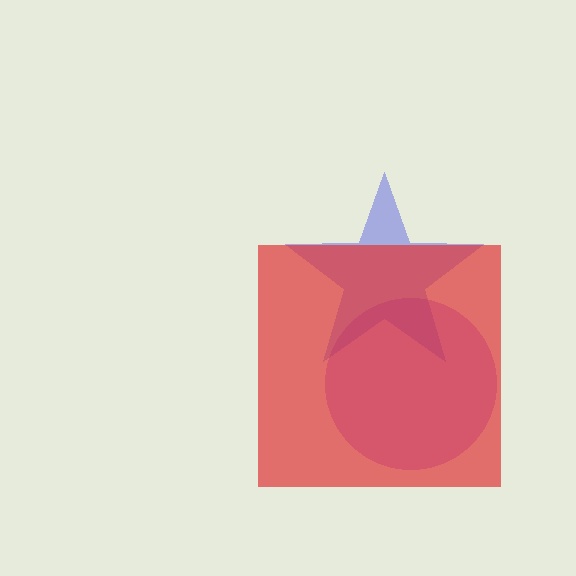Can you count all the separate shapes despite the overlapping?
Yes, there are 3 separate shapes.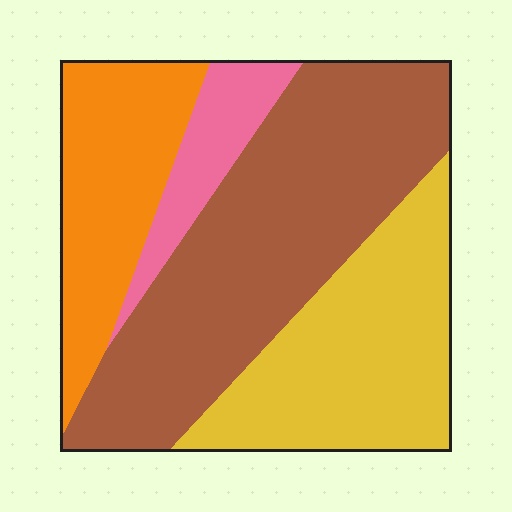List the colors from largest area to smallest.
From largest to smallest: brown, yellow, orange, pink.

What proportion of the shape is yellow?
Yellow takes up about one quarter (1/4) of the shape.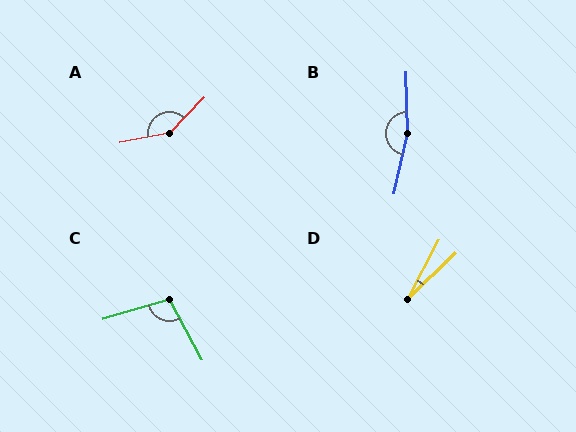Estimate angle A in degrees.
Approximately 145 degrees.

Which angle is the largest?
B, at approximately 166 degrees.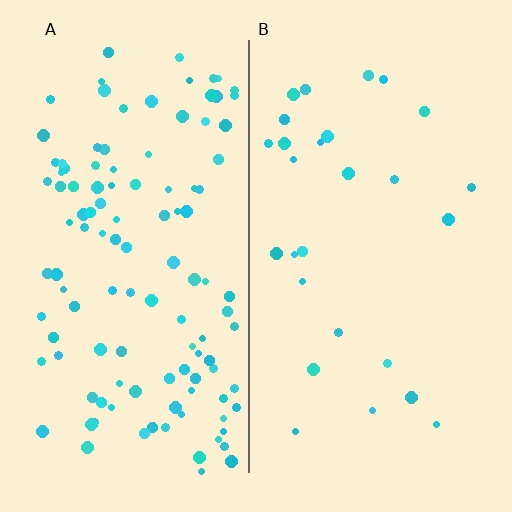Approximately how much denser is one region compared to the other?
Approximately 4.2× — region A over region B.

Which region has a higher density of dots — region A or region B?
A (the left).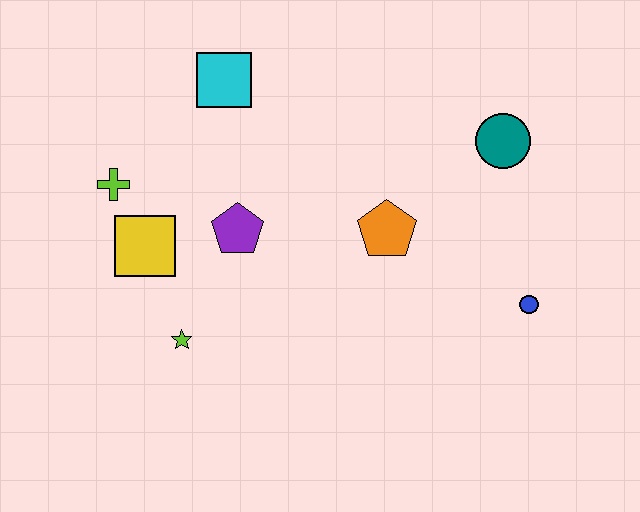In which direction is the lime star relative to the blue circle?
The lime star is to the left of the blue circle.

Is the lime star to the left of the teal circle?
Yes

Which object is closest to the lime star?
The yellow square is closest to the lime star.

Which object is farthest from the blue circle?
The lime cross is farthest from the blue circle.